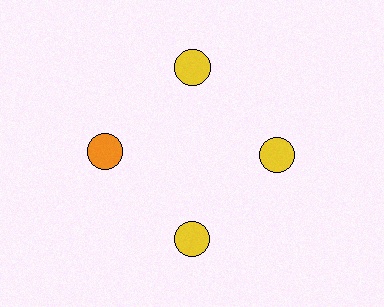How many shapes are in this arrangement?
There are 4 shapes arranged in a ring pattern.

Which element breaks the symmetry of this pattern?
The orange circle at roughly the 9 o'clock position breaks the symmetry. All other shapes are yellow circles.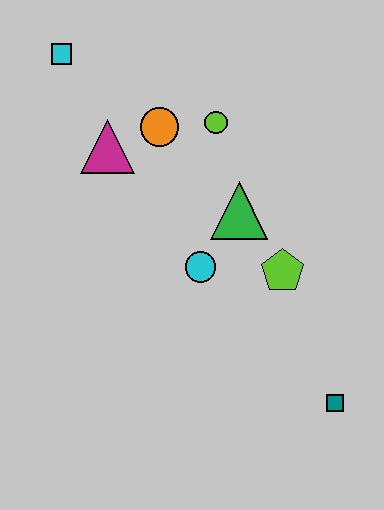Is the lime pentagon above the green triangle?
No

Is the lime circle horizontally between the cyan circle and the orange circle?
No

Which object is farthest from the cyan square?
The teal square is farthest from the cyan square.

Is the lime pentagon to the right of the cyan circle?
Yes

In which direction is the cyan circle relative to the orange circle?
The cyan circle is below the orange circle.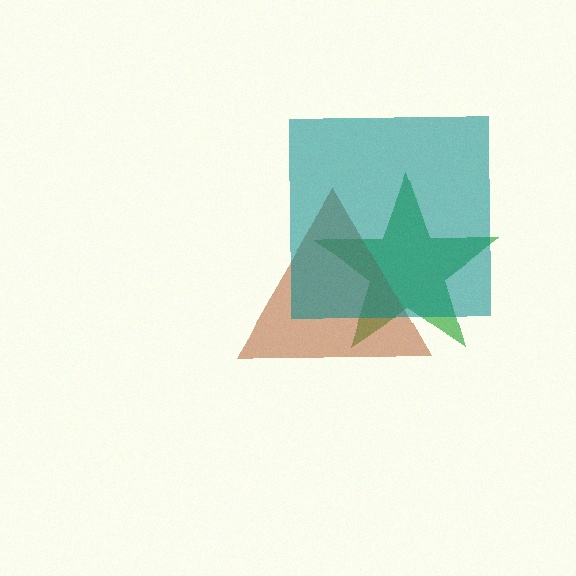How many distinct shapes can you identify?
There are 3 distinct shapes: a green star, a brown triangle, a teal square.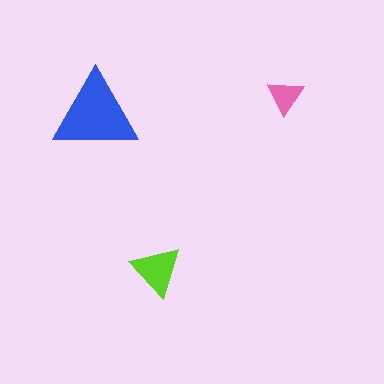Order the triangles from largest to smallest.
the blue one, the lime one, the pink one.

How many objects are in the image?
There are 3 objects in the image.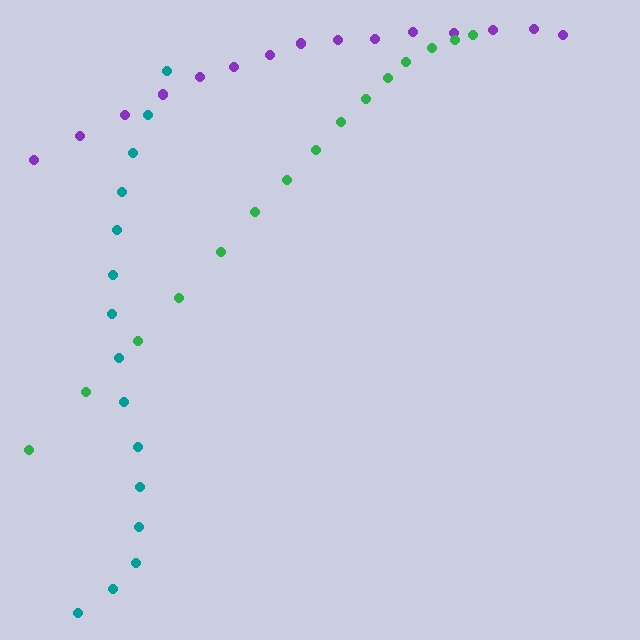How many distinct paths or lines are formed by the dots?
There are 3 distinct paths.